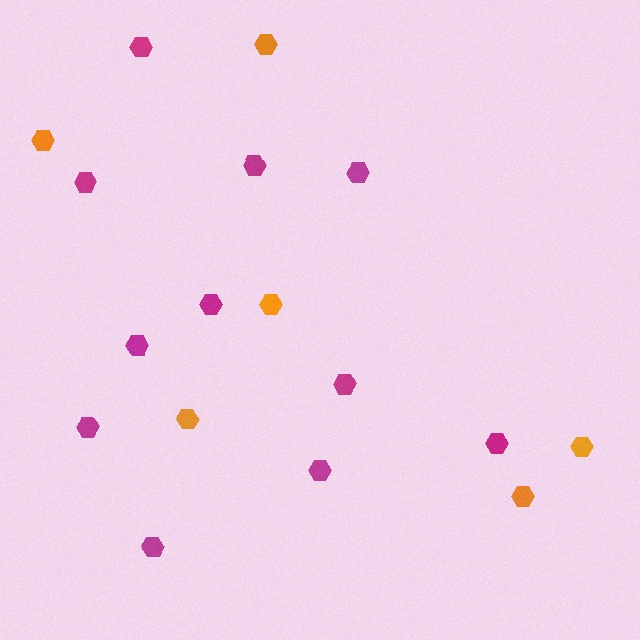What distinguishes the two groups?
There are 2 groups: one group of orange hexagons (6) and one group of magenta hexagons (11).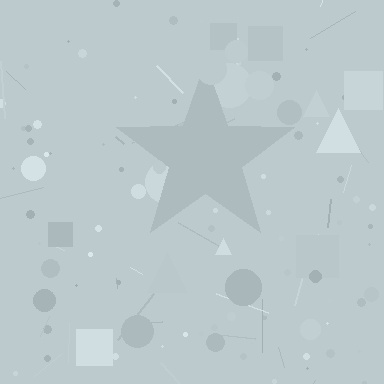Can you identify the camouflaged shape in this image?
The camouflaged shape is a star.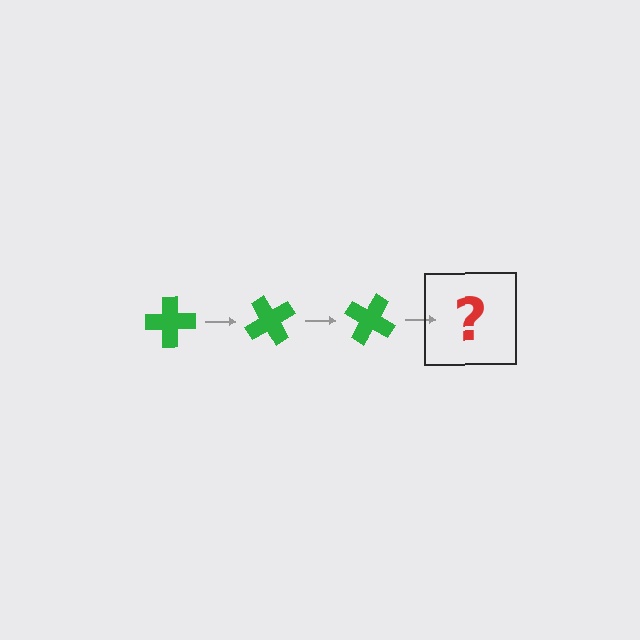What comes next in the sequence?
The next element should be a green cross rotated 180 degrees.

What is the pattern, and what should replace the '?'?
The pattern is that the cross rotates 60 degrees each step. The '?' should be a green cross rotated 180 degrees.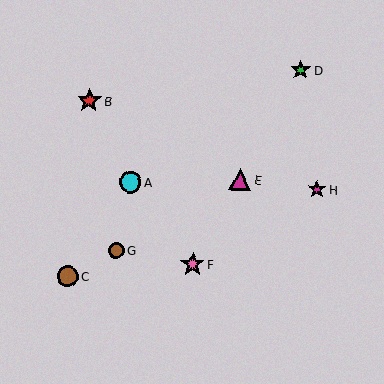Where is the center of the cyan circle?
The center of the cyan circle is at (130, 182).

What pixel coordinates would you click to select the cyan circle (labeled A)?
Click at (130, 182) to select the cyan circle A.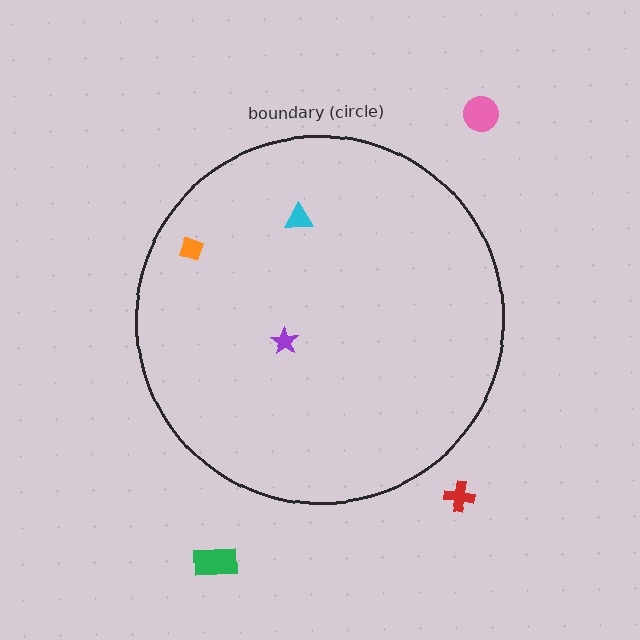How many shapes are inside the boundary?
3 inside, 3 outside.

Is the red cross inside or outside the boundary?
Outside.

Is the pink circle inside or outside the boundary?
Outside.